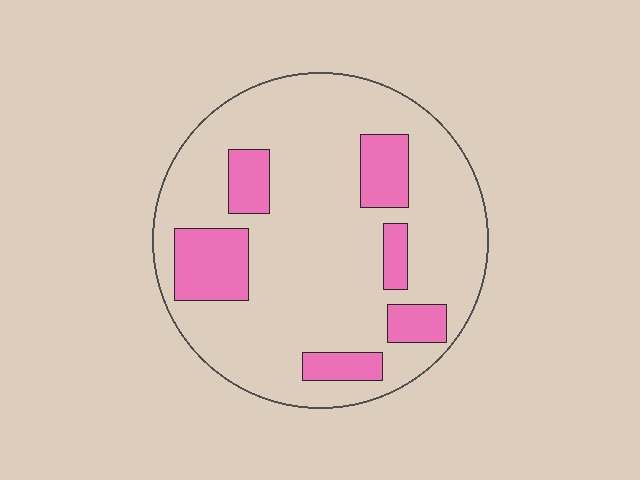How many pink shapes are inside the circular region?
6.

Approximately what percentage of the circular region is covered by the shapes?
Approximately 20%.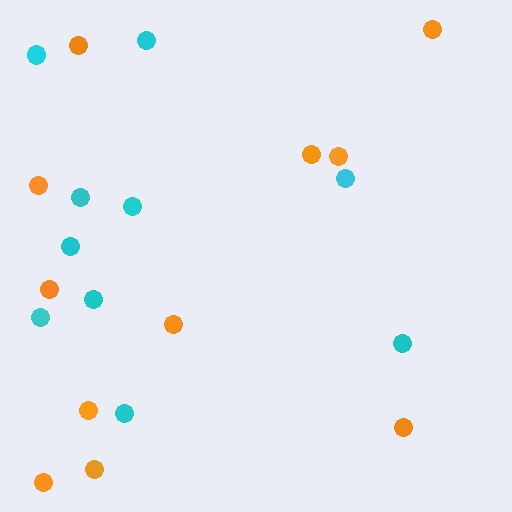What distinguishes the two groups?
There are 2 groups: one group of cyan circles (10) and one group of orange circles (11).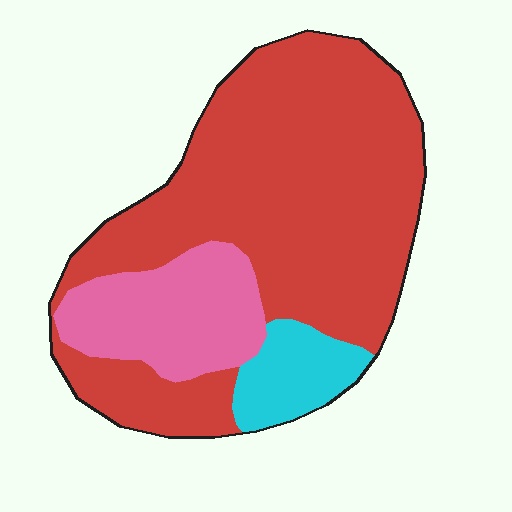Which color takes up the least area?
Cyan, at roughly 10%.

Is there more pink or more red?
Red.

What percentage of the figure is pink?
Pink covers roughly 20% of the figure.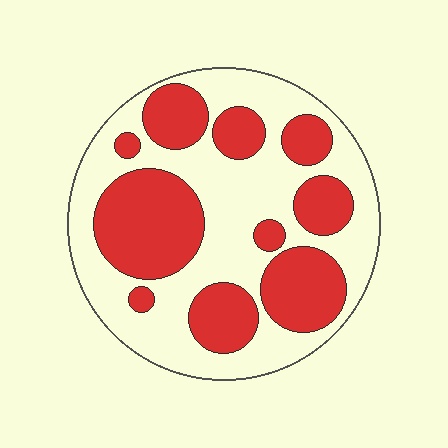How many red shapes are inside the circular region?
10.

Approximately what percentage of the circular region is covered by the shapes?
Approximately 40%.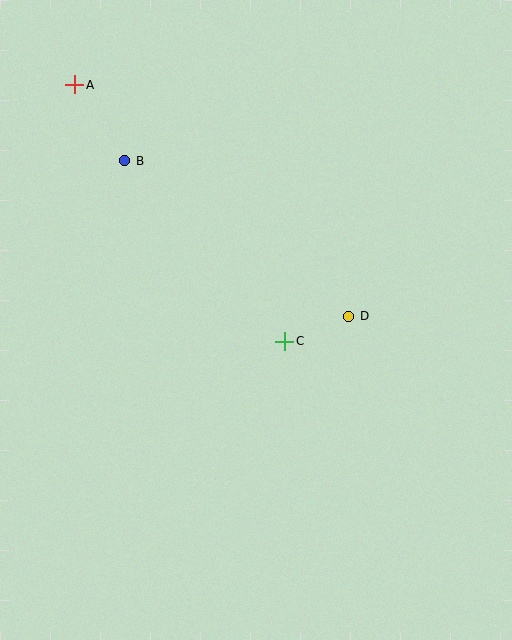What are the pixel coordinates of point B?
Point B is at (125, 161).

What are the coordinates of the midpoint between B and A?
The midpoint between B and A is at (100, 123).